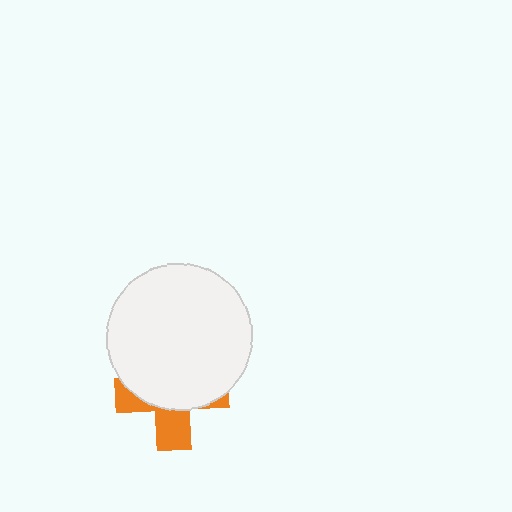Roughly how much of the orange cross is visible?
A small part of it is visible (roughly 35%).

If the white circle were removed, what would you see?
You would see the complete orange cross.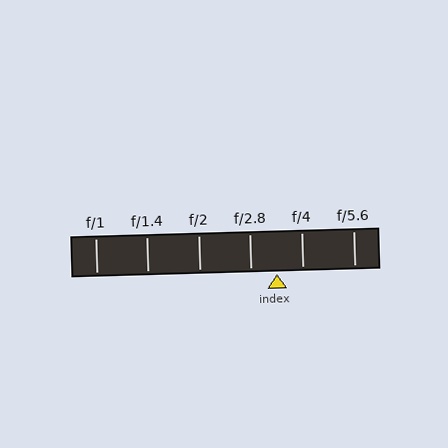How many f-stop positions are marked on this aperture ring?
There are 6 f-stop positions marked.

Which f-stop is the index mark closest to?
The index mark is closest to f/2.8.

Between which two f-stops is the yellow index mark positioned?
The index mark is between f/2.8 and f/4.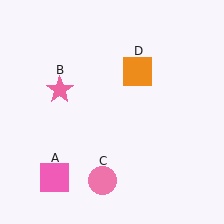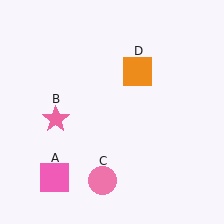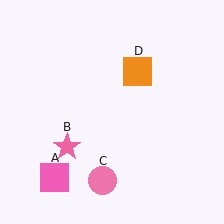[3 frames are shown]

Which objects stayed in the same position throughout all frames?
Pink square (object A) and pink circle (object C) and orange square (object D) remained stationary.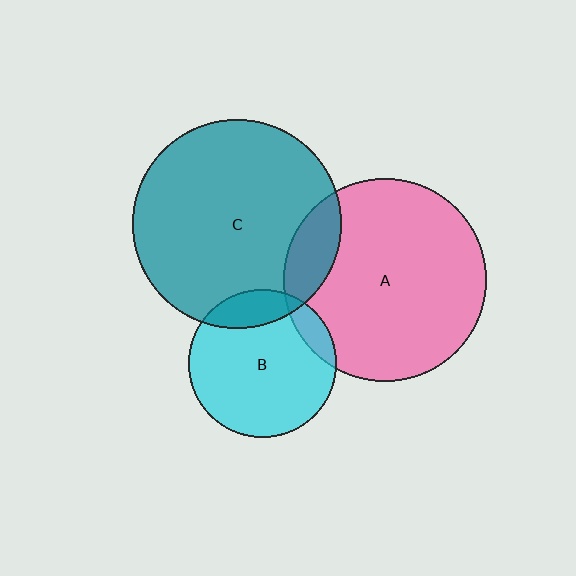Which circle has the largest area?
Circle C (teal).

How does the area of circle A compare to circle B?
Approximately 1.9 times.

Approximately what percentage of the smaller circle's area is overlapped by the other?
Approximately 15%.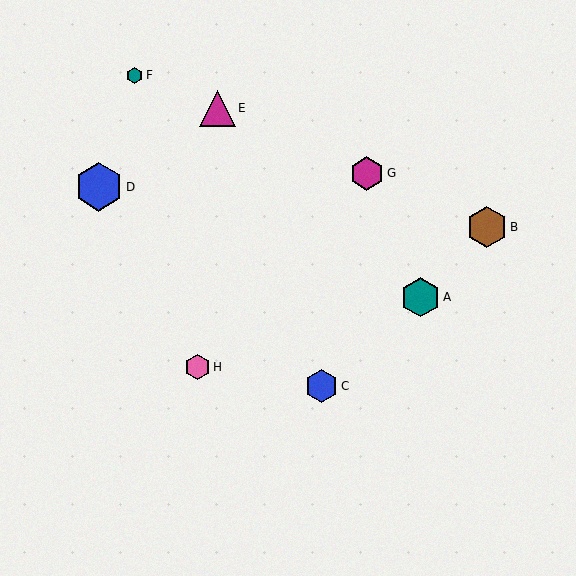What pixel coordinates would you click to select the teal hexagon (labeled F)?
Click at (134, 75) to select the teal hexagon F.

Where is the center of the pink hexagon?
The center of the pink hexagon is at (197, 367).